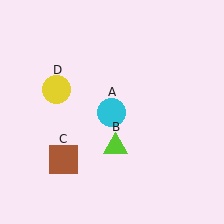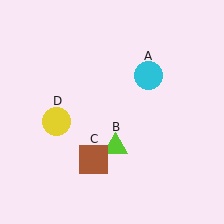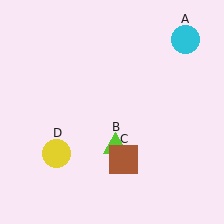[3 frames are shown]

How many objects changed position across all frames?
3 objects changed position: cyan circle (object A), brown square (object C), yellow circle (object D).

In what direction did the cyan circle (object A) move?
The cyan circle (object A) moved up and to the right.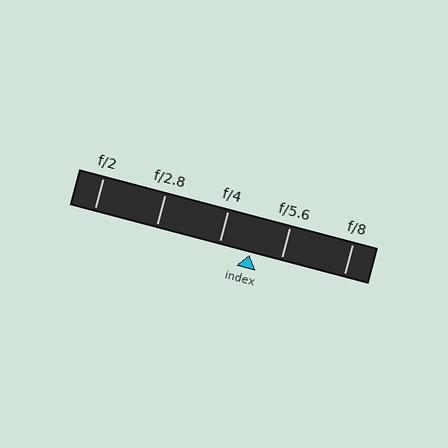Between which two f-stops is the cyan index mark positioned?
The index mark is between f/4 and f/5.6.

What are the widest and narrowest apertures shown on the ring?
The widest aperture shown is f/2 and the narrowest is f/8.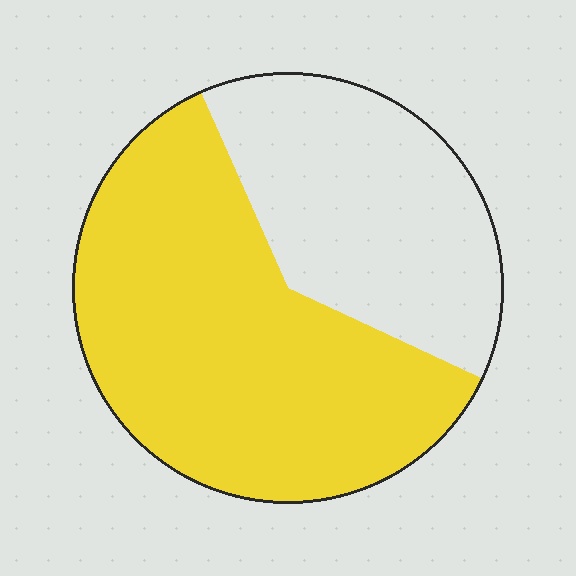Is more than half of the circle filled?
Yes.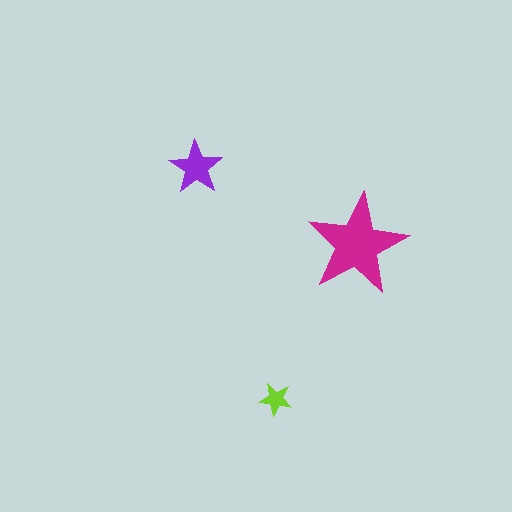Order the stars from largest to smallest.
the magenta one, the purple one, the lime one.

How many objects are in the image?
There are 3 objects in the image.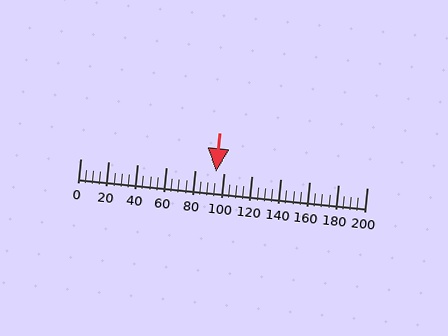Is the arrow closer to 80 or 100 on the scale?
The arrow is closer to 100.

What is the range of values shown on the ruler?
The ruler shows values from 0 to 200.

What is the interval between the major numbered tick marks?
The major tick marks are spaced 20 units apart.